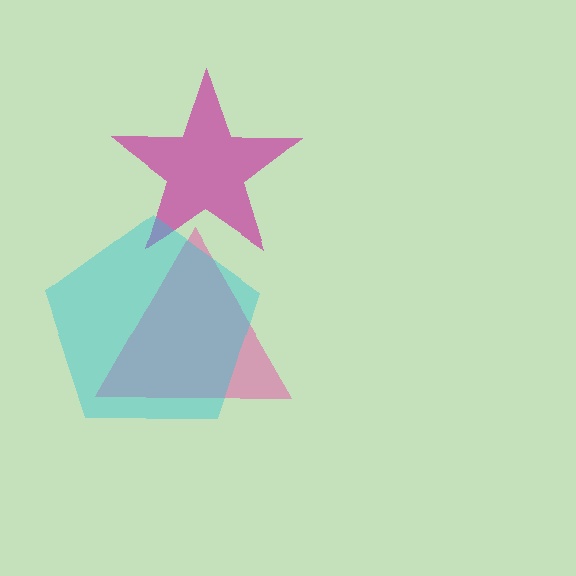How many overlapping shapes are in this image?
There are 3 overlapping shapes in the image.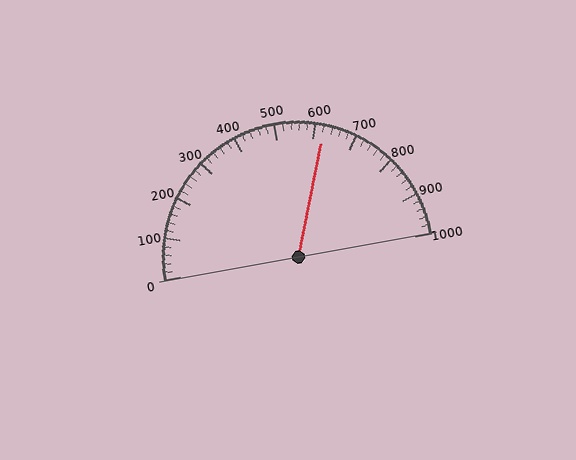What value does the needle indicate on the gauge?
The needle indicates approximately 620.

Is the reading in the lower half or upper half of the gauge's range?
The reading is in the upper half of the range (0 to 1000).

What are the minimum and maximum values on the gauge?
The gauge ranges from 0 to 1000.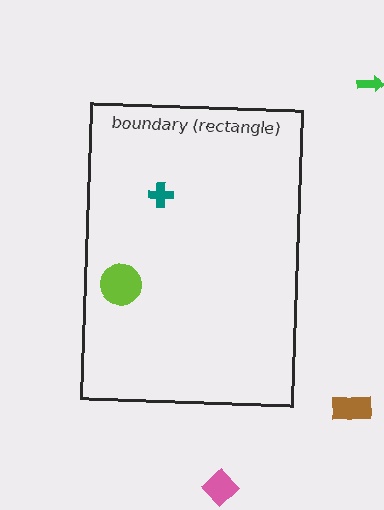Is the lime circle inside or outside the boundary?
Inside.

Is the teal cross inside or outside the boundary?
Inside.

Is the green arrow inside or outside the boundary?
Outside.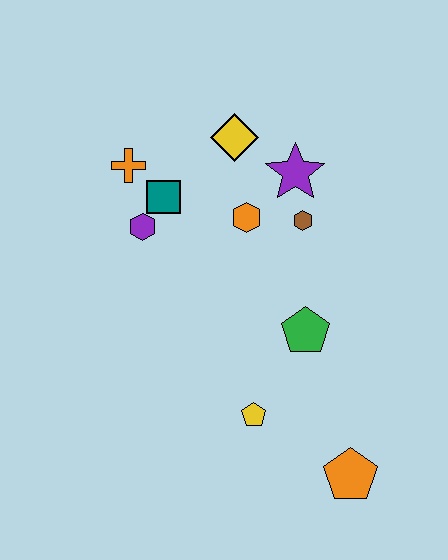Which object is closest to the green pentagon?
The yellow pentagon is closest to the green pentagon.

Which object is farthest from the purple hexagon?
The orange pentagon is farthest from the purple hexagon.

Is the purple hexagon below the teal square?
Yes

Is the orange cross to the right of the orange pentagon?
No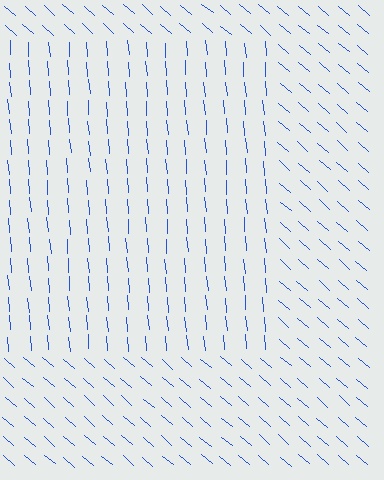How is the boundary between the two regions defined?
The boundary is defined purely by a change in line orientation (approximately 45 degrees difference). All lines are the same color and thickness.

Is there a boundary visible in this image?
Yes, there is a texture boundary formed by a change in line orientation.